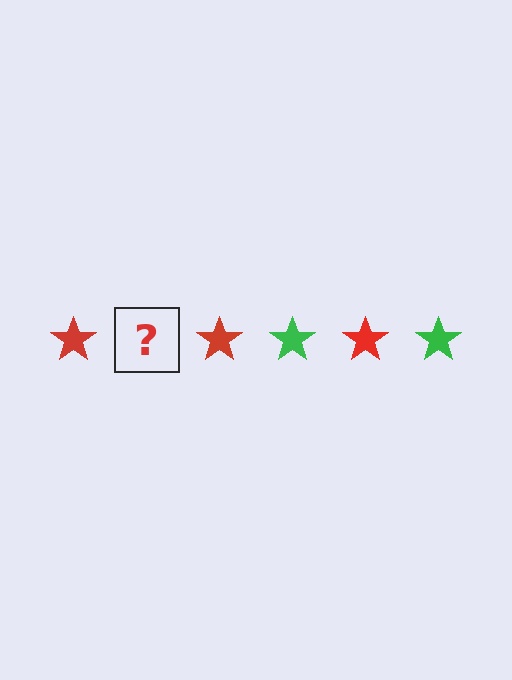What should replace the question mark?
The question mark should be replaced with a green star.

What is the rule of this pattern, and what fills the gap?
The rule is that the pattern cycles through red, green stars. The gap should be filled with a green star.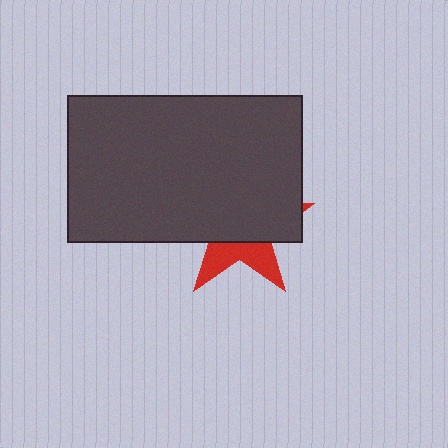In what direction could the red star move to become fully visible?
The red star could move down. That would shift it out from behind the dark gray rectangle entirely.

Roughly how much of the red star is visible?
A small part of it is visible (roughly 32%).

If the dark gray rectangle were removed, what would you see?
You would see the complete red star.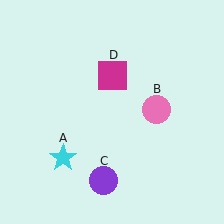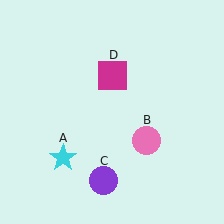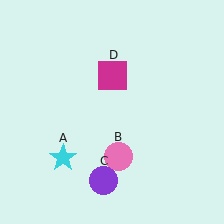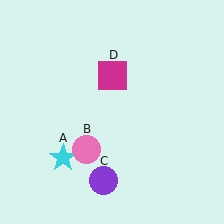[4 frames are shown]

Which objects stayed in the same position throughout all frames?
Cyan star (object A) and purple circle (object C) and magenta square (object D) remained stationary.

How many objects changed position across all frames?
1 object changed position: pink circle (object B).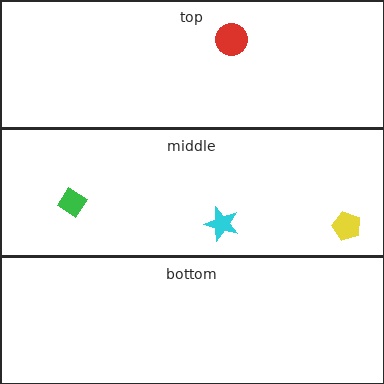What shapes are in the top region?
The red circle.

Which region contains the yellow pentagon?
The middle region.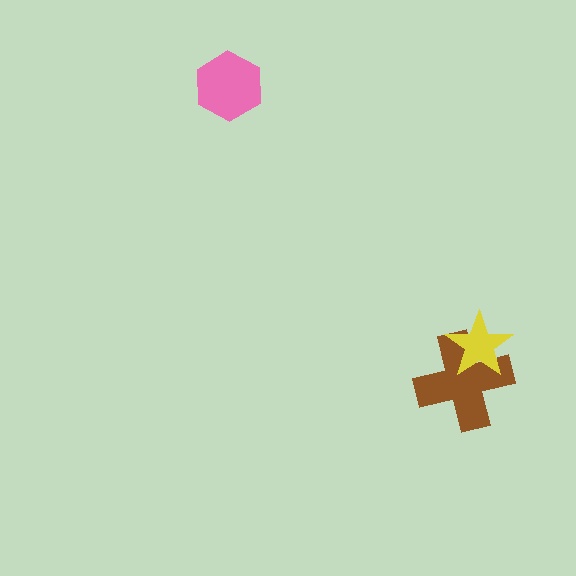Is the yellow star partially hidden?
No, no other shape covers it.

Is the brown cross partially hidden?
Yes, it is partially covered by another shape.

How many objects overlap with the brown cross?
1 object overlaps with the brown cross.